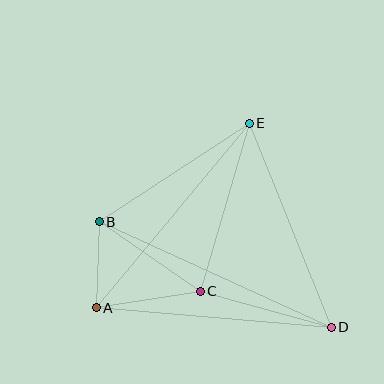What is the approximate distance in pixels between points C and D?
The distance between C and D is approximately 136 pixels.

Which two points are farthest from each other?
Points B and D are farthest from each other.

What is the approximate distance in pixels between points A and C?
The distance between A and C is approximately 105 pixels.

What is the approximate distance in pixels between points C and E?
The distance between C and E is approximately 175 pixels.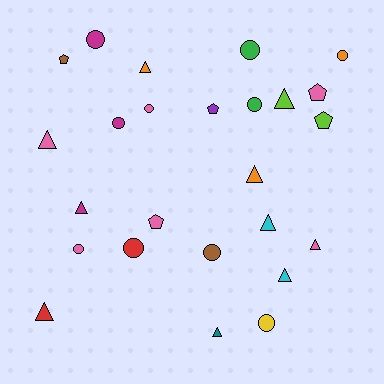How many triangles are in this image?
There are 10 triangles.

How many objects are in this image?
There are 25 objects.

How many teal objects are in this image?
There is 1 teal object.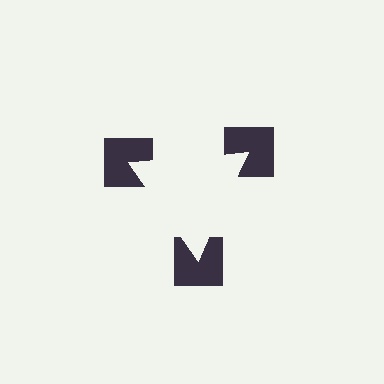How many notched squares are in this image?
There are 3 — one at each vertex of the illusory triangle.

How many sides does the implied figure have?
3 sides.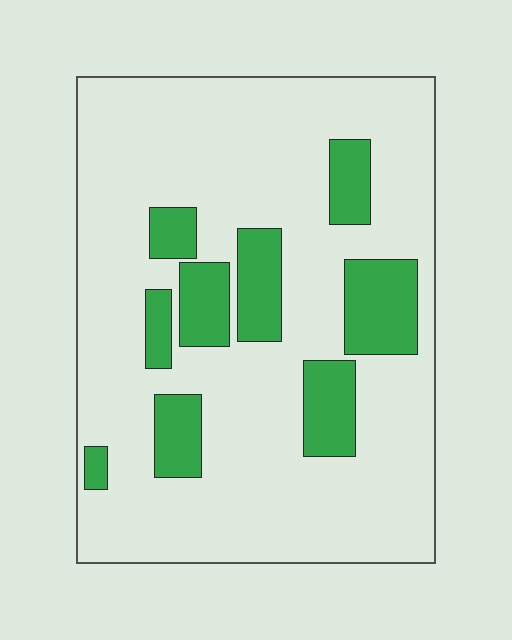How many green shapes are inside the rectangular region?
9.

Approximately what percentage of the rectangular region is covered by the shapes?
Approximately 20%.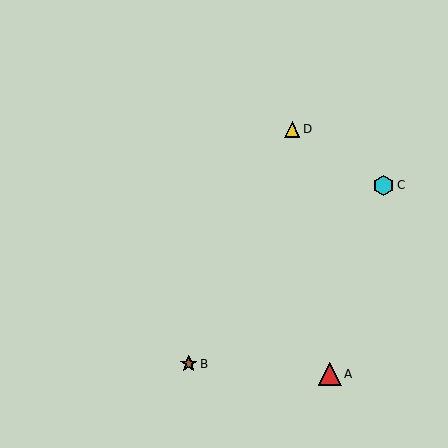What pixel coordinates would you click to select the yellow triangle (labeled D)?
Click at (292, 129) to select the yellow triangle D.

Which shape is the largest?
The red triangle (labeled A) is the largest.